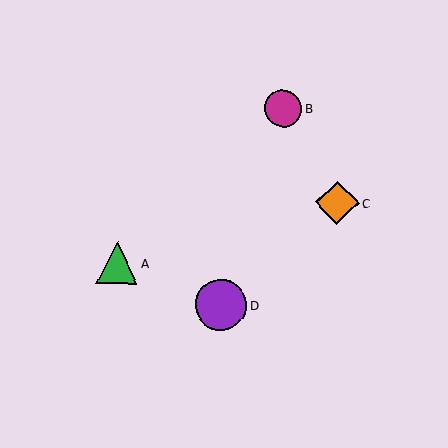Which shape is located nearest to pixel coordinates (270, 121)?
The magenta circle (labeled B) at (283, 108) is nearest to that location.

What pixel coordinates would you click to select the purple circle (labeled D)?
Click at (221, 305) to select the purple circle D.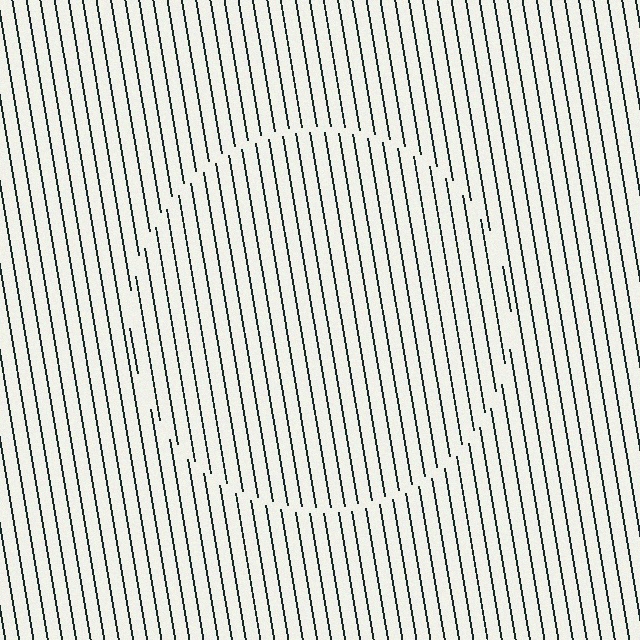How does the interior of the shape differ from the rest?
The interior of the shape contains the same grating, shifted by half a period — the contour is defined by the phase discontinuity where line-ends from the inner and outer gratings abut.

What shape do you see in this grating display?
An illusory circle. The interior of the shape contains the same grating, shifted by half a period — the contour is defined by the phase discontinuity where line-ends from the inner and outer gratings abut.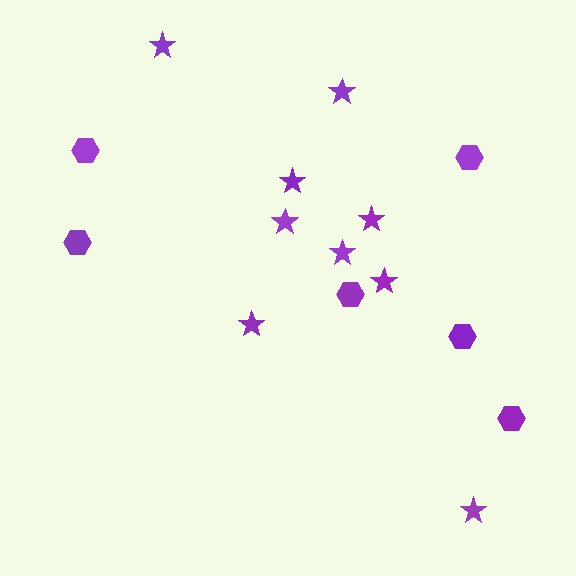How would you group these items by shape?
There are 2 groups: one group of stars (9) and one group of hexagons (6).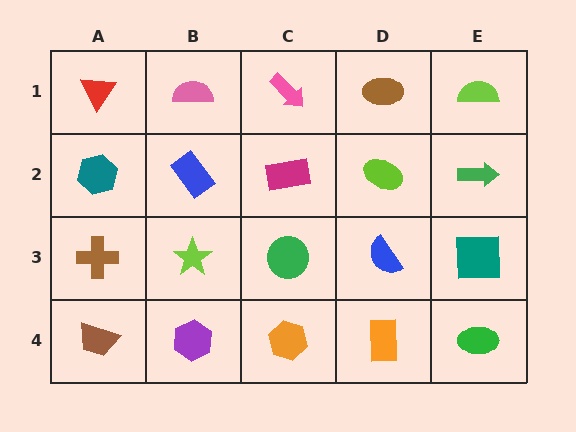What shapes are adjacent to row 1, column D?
A lime ellipse (row 2, column D), a pink arrow (row 1, column C), a lime semicircle (row 1, column E).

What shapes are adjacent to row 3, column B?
A blue rectangle (row 2, column B), a purple hexagon (row 4, column B), a brown cross (row 3, column A), a green circle (row 3, column C).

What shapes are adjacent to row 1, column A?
A teal hexagon (row 2, column A), a pink semicircle (row 1, column B).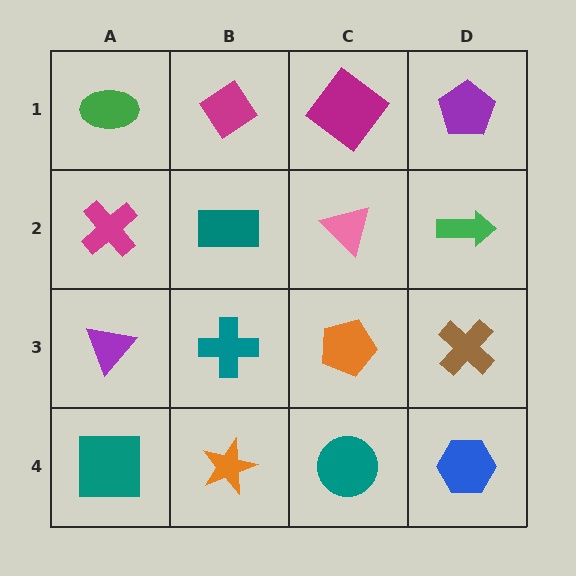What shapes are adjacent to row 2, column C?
A magenta diamond (row 1, column C), an orange pentagon (row 3, column C), a teal rectangle (row 2, column B), a green arrow (row 2, column D).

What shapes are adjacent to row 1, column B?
A teal rectangle (row 2, column B), a green ellipse (row 1, column A), a magenta diamond (row 1, column C).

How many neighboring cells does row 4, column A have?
2.